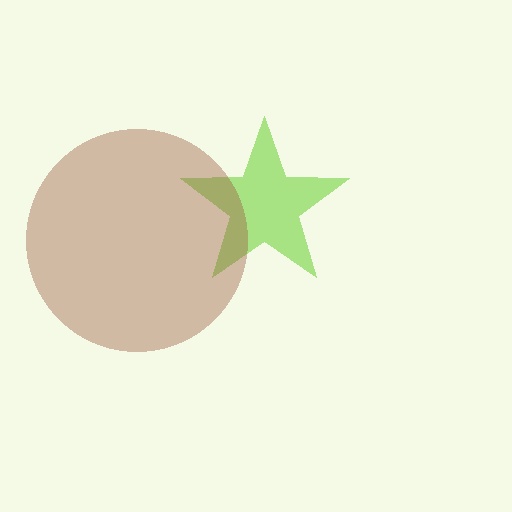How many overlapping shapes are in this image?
There are 2 overlapping shapes in the image.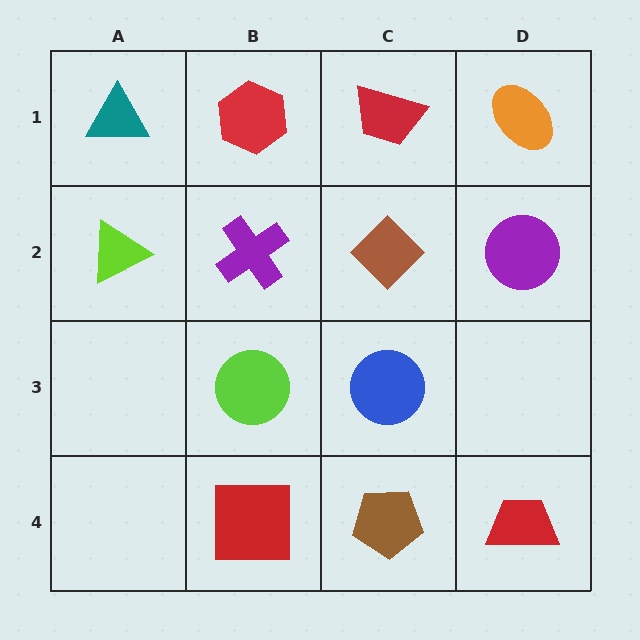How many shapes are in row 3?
2 shapes.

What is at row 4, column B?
A red square.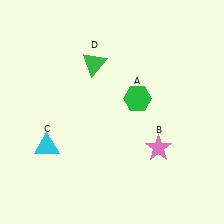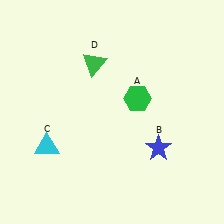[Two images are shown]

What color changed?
The star (B) changed from pink in Image 1 to blue in Image 2.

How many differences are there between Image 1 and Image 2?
There is 1 difference between the two images.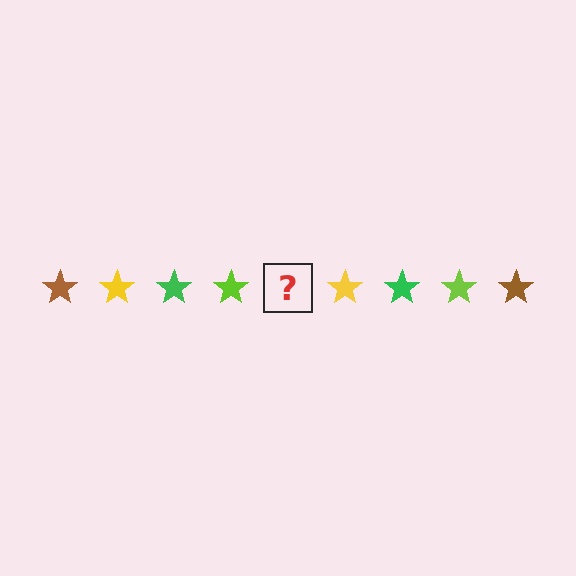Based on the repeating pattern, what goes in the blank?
The blank should be a brown star.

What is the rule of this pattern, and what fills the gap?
The rule is that the pattern cycles through brown, yellow, green, lime stars. The gap should be filled with a brown star.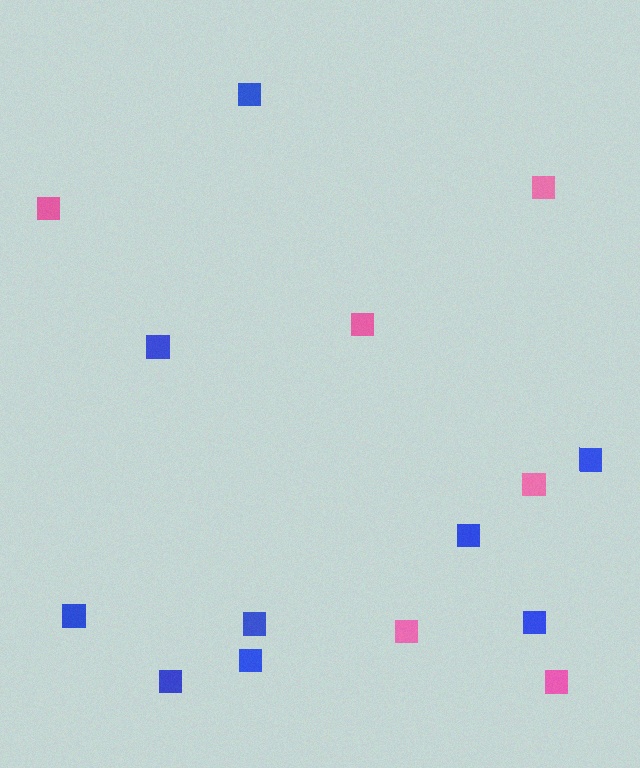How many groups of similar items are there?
There are 2 groups: one group of pink squares (6) and one group of blue squares (9).